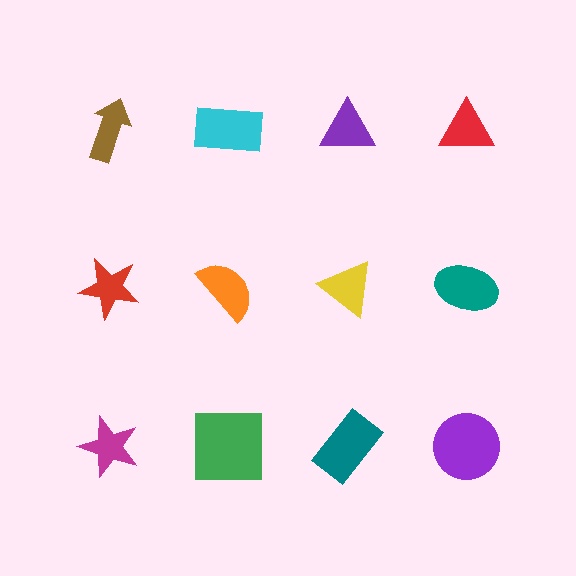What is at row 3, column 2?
A green square.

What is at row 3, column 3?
A teal rectangle.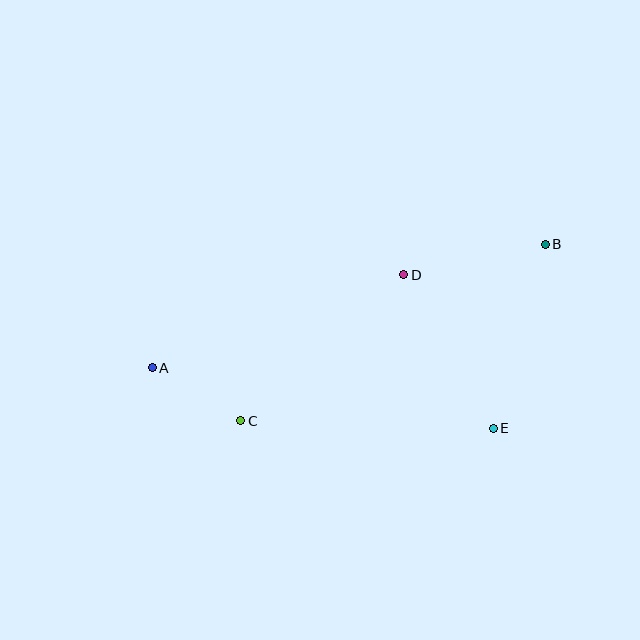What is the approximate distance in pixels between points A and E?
The distance between A and E is approximately 346 pixels.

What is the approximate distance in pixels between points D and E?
The distance between D and E is approximately 178 pixels.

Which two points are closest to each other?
Points A and C are closest to each other.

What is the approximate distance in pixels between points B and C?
The distance between B and C is approximately 352 pixels.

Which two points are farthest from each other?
Points A and B are farthest from each other.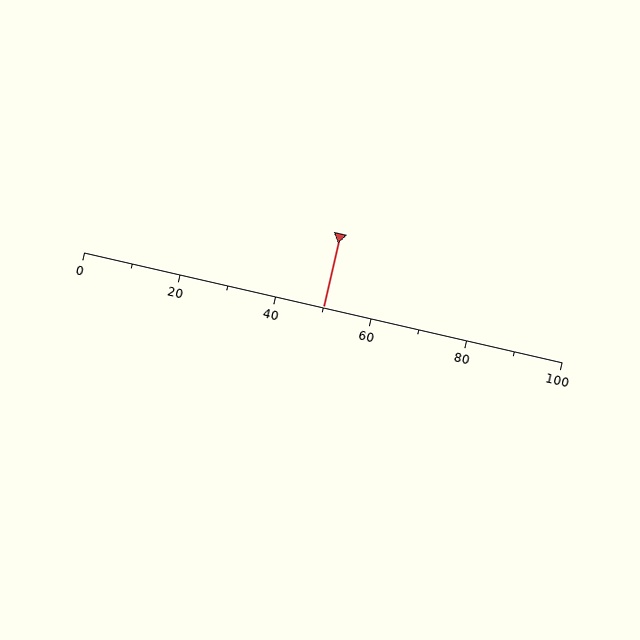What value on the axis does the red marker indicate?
The marker indicates approximately 50.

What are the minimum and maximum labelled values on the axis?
The axis runs from 0 to 100.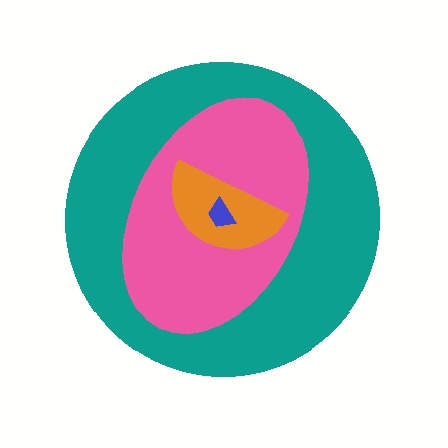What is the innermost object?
The blue trapezoid.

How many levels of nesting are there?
4.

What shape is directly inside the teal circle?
The pink ellipse.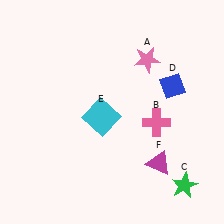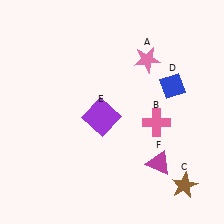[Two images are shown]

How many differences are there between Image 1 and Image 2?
There are 2 differences between the two images.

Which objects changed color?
C changed from green to brown. E changed from cyan to purple.